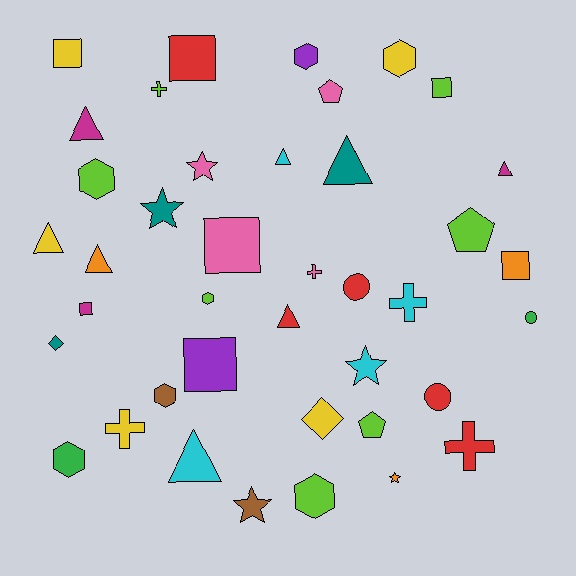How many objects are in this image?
There are 40 objects.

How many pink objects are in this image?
There are 4 pink objects.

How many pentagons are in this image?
There are 3 pentagons.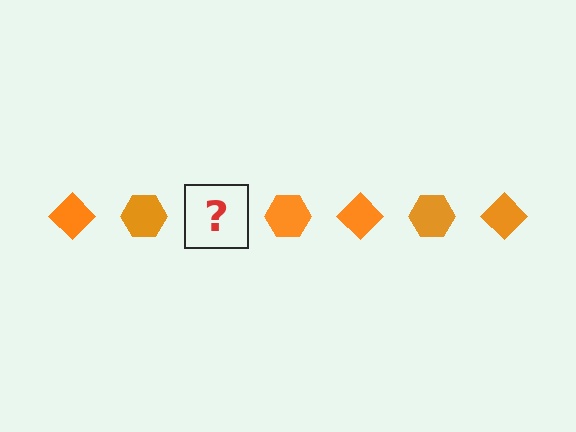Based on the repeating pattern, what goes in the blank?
The blank should be an orange diamond.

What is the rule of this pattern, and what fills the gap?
The rule is that the pattern cycles through diamond, hexagon shapes in orange. The gap should be filled with an orange diamond.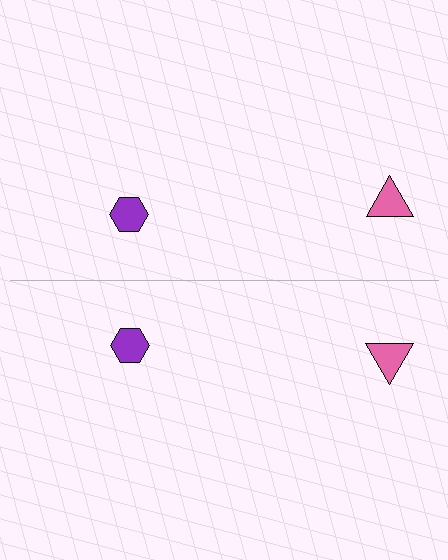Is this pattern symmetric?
Yes, this pattern has bilateral (reflection) symmetry.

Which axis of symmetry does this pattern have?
The pattern has a horizontal axis of symmetry running through the center of the image.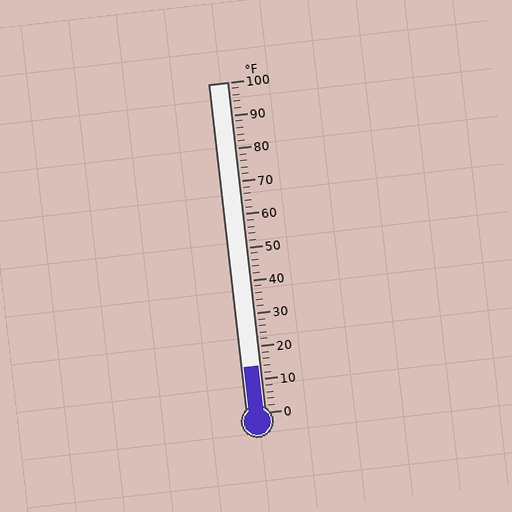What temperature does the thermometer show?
The thermometer shows approximately 14°F.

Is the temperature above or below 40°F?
The temperature is below 40°F.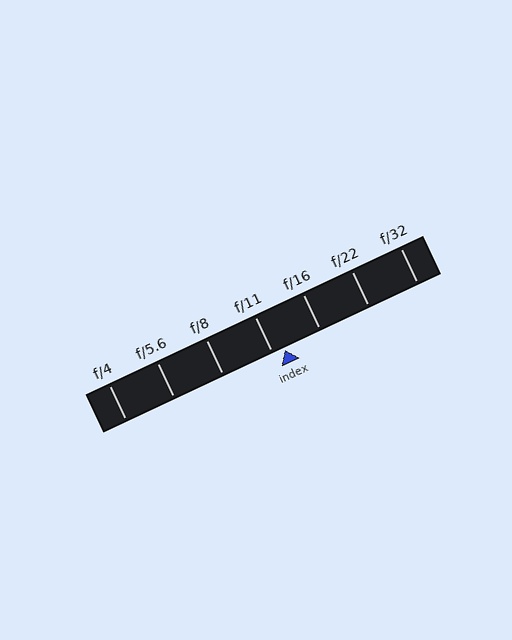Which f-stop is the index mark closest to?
The index mark is closest to f/11.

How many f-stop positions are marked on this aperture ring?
There are 7 f-stop positions marked.